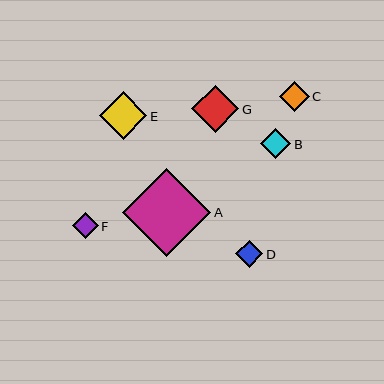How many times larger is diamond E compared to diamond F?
Diamond E is approximately 1.8 times the size of diamond F.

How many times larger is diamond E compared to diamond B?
Diamond E is approximately 1.6 times the size of diamond B.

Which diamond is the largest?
Diamond A is the largest with a size of approximately 89 pixels.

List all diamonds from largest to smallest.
From largest to smallest: A, G, E, B, C, D, F.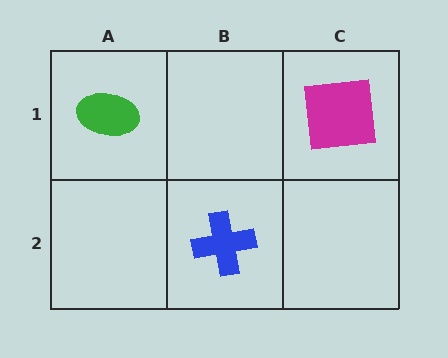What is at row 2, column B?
A blue cross.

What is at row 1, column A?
A green ellipse.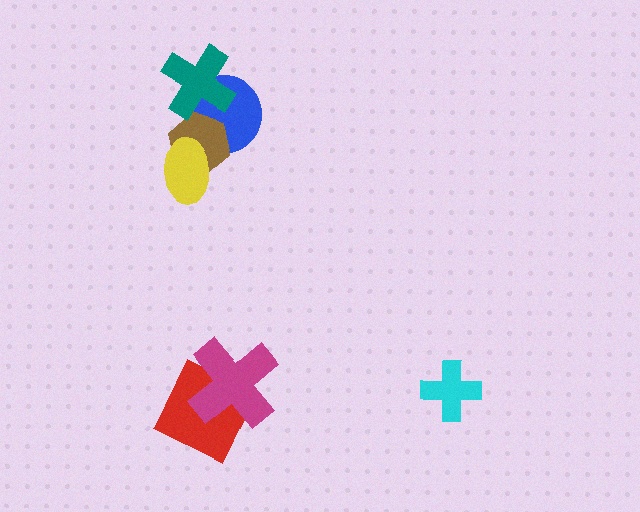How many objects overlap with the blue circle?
2 objects overlap with the blue circle.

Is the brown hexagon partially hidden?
Yes, it is partially covered by another shape.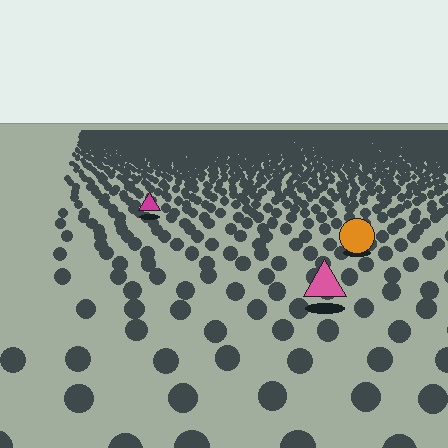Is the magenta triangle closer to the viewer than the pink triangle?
No. The pink triangle is closer — you can tell from the texture gradient: the ground texture is coarser near it.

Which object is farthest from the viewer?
The magenta triangle is farthest from the viewer. It appears smaller and the ground texture around it is denser.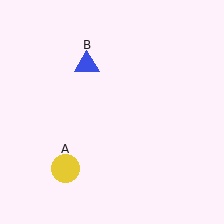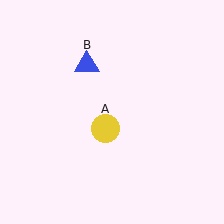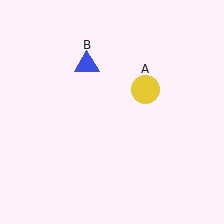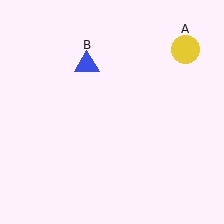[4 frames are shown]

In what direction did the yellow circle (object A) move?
The yellow circle (object A) moved up and to the right.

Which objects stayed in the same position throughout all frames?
Blue triangle (object B) remained stationary.